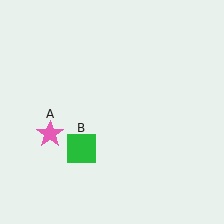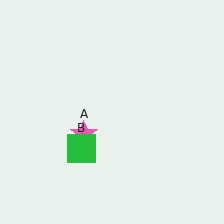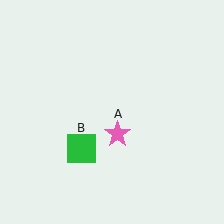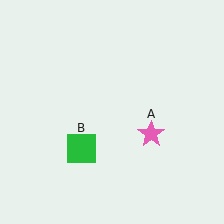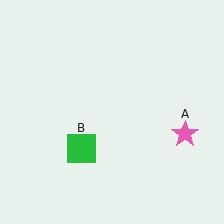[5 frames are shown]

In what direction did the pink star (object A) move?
The pink star (object A) moved right.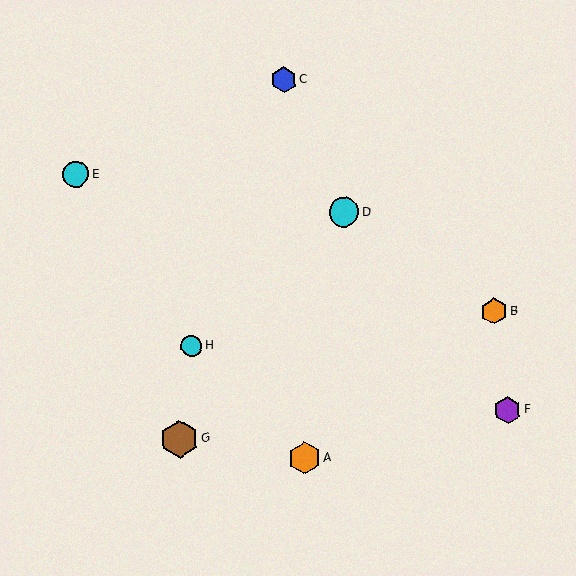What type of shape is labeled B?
Shape B is an orange hexagon.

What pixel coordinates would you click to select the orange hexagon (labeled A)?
Click at (304, 458) to select the orange hexagon A.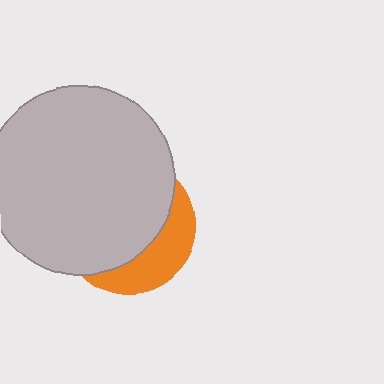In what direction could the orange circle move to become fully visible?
The orange circle could move toward the lower-right. That would shift it out from behind the light gray circle entirely.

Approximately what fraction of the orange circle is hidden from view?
Roughly 69% of the orange circle is hidden behind the light gray circle.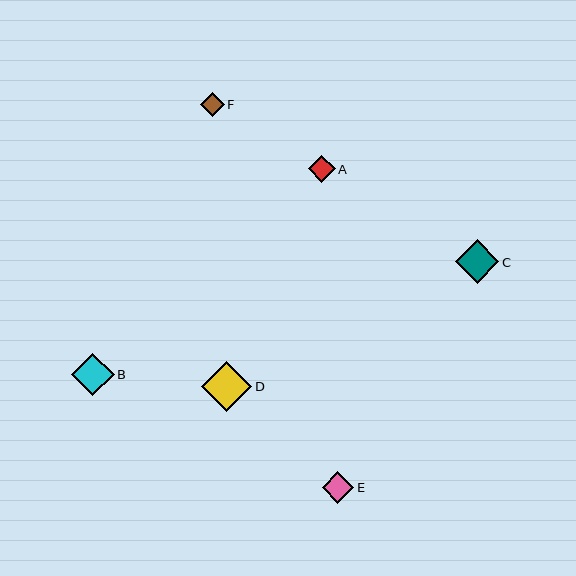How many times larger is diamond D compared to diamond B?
Diamond D is approximately 1.2 times the size of diamond B.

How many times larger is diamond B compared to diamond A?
Diamond B is approximately 1.6 times the size of diamond A.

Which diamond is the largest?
Diamond D is the largest with a size of approximately 50 pixels.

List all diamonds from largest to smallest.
From largest to smallest: D, C, B, E, A, F.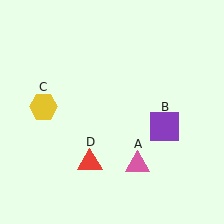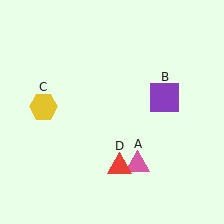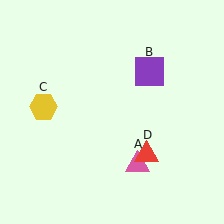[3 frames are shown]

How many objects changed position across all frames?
2 objects changed position: purple square (object B), red triangle (object D).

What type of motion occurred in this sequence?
The purple square (object B), red triangle (object D) rotated counterclockwise around the center of the scene.